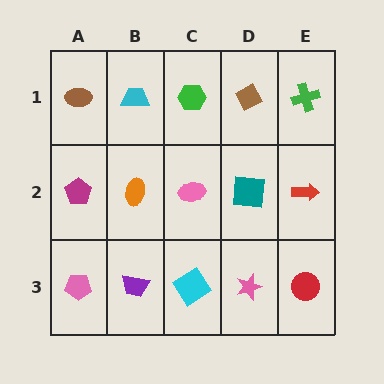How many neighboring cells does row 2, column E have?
3.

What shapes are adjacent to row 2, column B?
A cyan trapezoid (row 1, column B), a purple trapezoid (row 3, column B), a magenta pentagon (row 2, column A), a pink ellipse (row 2, column C).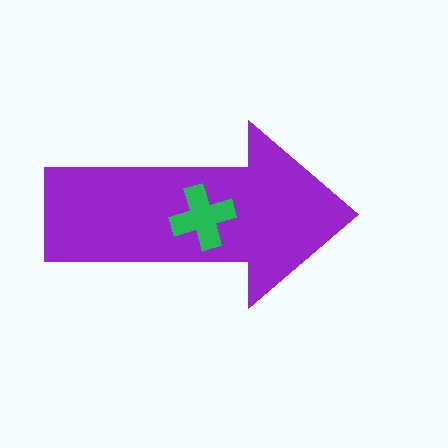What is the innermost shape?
The green cross.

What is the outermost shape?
The purple arrow.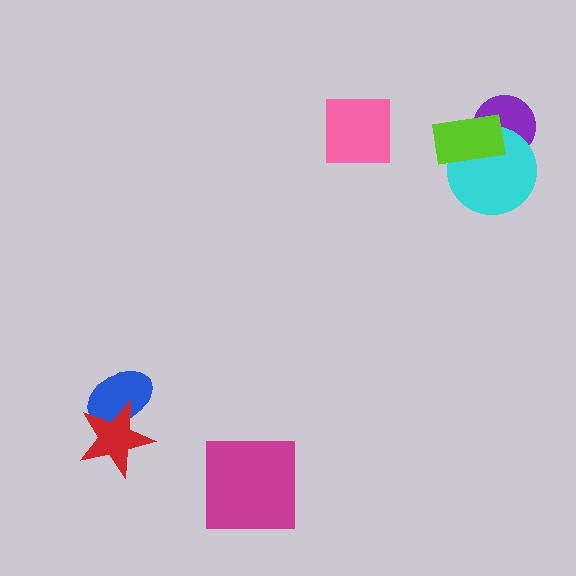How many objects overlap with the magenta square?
0 objects overlap with the magenta square.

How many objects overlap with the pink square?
0 objects overlap with the pink square.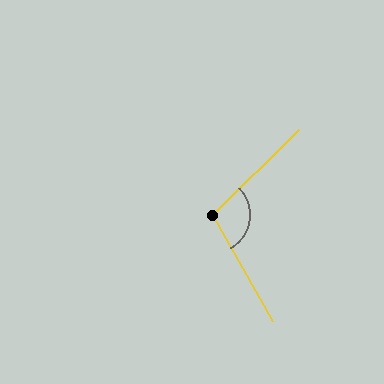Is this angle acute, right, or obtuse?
It is obtuse.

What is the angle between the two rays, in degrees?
Approximately 105 degrees.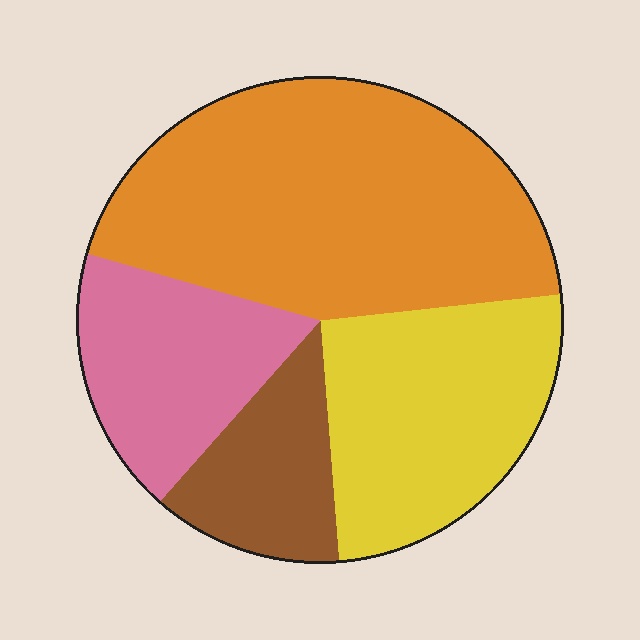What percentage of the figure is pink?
Pink covers 18% of the figure.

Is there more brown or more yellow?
Yellow.